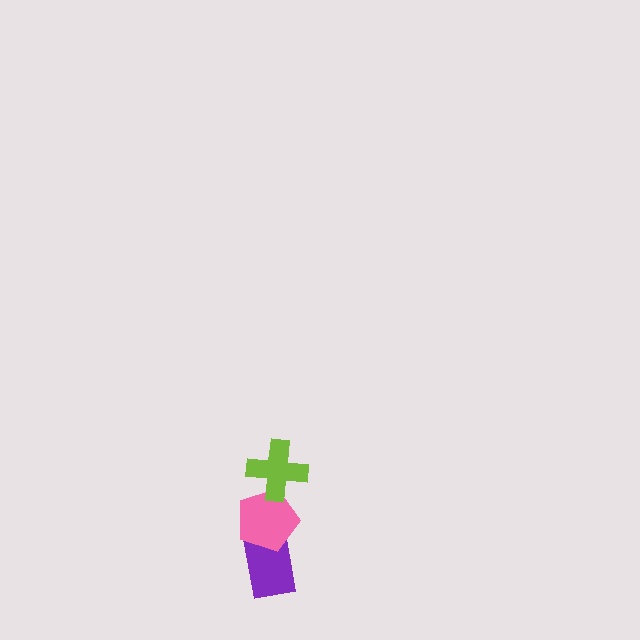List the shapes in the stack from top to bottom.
From top to bottom: the lime cross, the pink pentagon, the purple rectangle.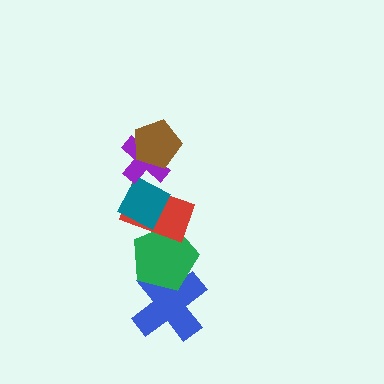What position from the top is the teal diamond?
The teal diamond is 3rd from the top.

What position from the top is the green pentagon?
The green pentagon is 5th from the top.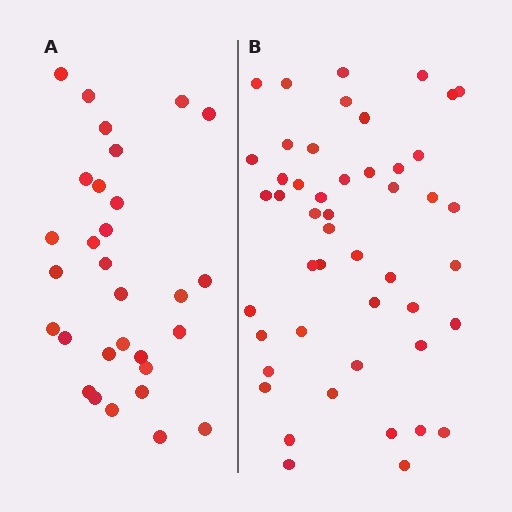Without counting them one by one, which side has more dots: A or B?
Region B (the right region) has more dots.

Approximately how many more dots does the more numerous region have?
Region B has approximately 20 more dots than region A.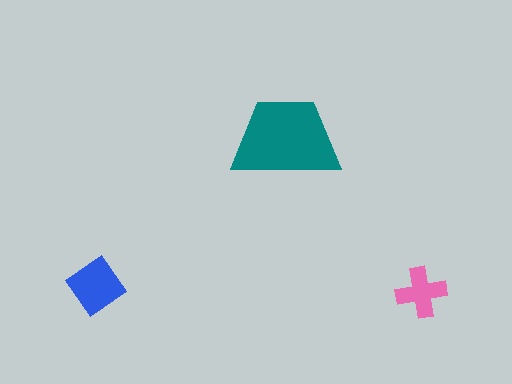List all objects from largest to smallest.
The teal trapezoid, the blue diamond, the pink cross.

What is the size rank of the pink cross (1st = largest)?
3rd.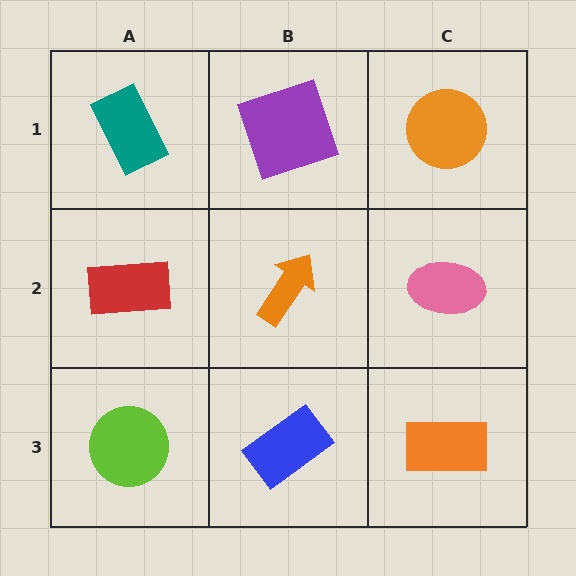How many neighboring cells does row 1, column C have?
2.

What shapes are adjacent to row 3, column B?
An orange arrow (row 2, column B), a lime circle (row 3, column A), an orange rectangle (row 3, column C).